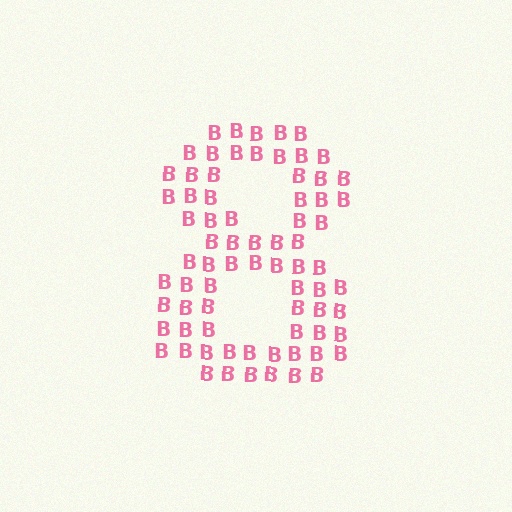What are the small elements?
The small elements are letter B's.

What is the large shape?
The large shape is the digit 8.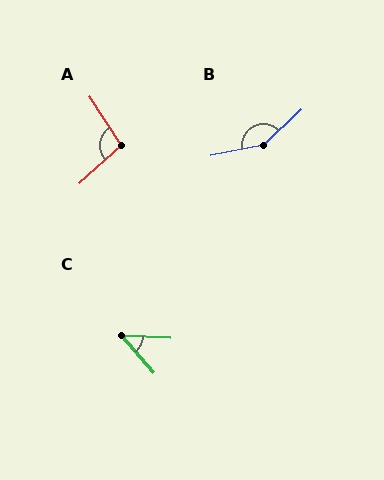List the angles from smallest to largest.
C (47°), A (99°), B (147°).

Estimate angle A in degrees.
Approximately 99 degrees.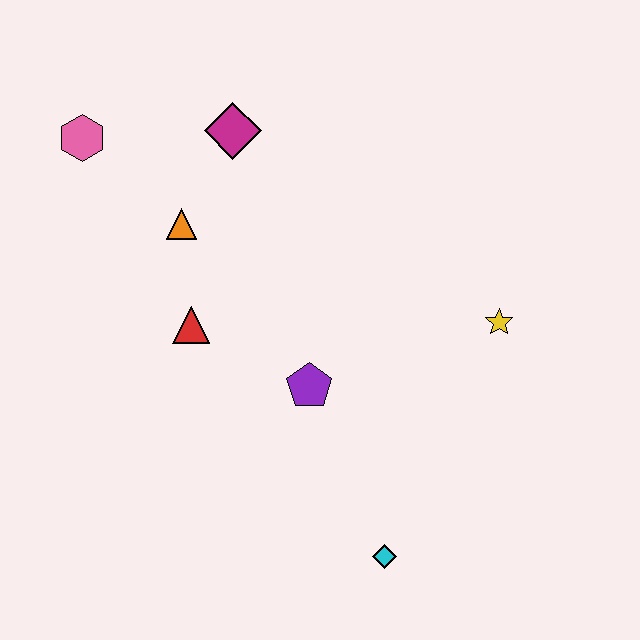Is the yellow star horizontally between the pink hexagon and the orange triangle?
No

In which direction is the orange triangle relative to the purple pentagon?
The orange triangle is above the purple pentagon.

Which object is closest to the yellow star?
The purple pentagon is closest to the yellow star.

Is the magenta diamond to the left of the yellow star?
Yes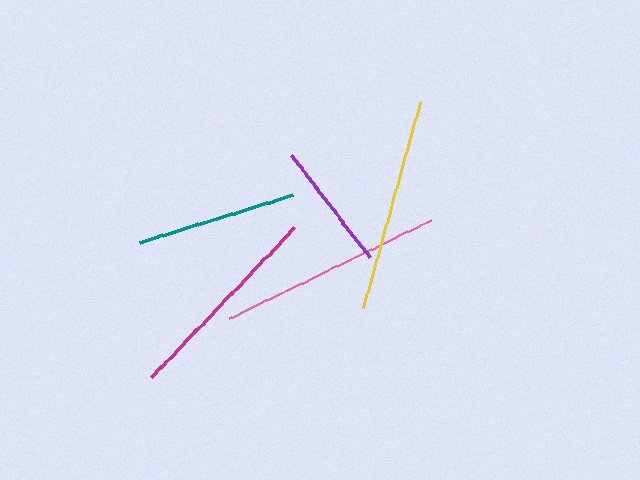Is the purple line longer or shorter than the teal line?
The teal line is longer than the purple line.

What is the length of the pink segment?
The pink segment is approximately 225 pixels long.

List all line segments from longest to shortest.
From longest to shortest: pink, yellow, magenta, teal, purple.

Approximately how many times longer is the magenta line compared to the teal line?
The magenta line is approximately 1.3 times the length of the teal line.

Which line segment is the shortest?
The purple line is the shortest at approximately 129 pixels.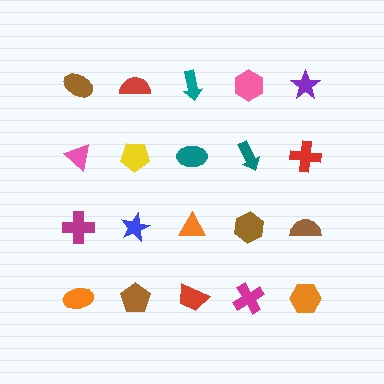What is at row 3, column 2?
A blue star.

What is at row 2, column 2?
A yellow pentagon.